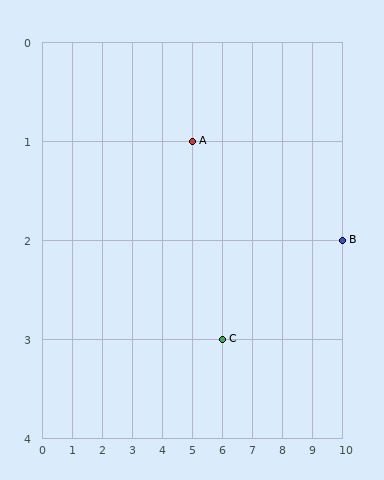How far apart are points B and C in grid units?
Points B and C are 4 columns and 1 row apart (about 4.1 grid units diagonally).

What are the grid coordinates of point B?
Point B is at grid coordinates (10, 2).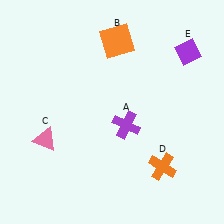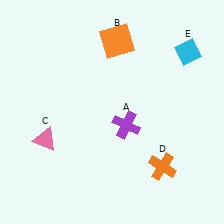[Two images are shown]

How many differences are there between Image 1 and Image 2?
There is 1 difference between the two images.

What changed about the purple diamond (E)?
In Image 1, E is purple. In Image 2, it changed to cyan.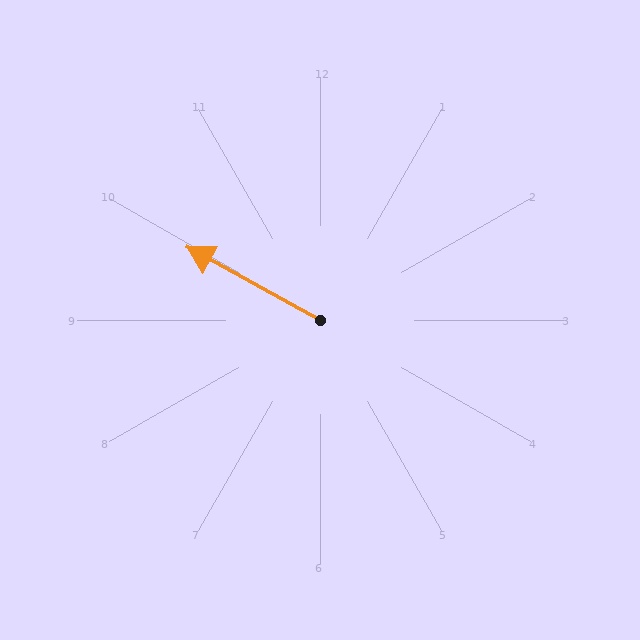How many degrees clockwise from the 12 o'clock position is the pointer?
Approximately 299 degrees.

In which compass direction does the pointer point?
Northwest.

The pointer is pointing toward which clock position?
Roughly 10 o'clock.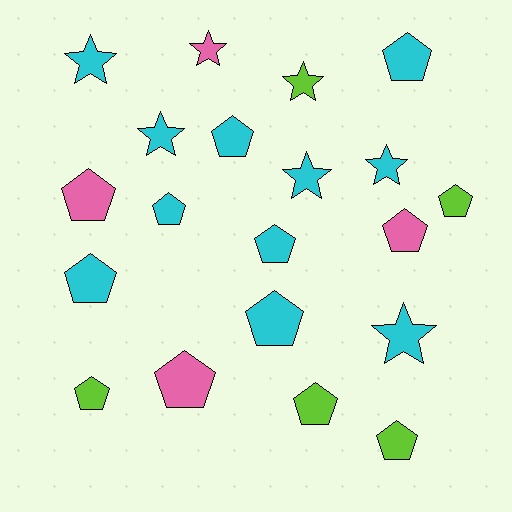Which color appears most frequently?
Cyan, with 11 objects.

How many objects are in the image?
There are 20 objects.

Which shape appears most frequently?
Pentagon, with 13 objects.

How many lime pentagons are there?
There are 4 lime pentagons.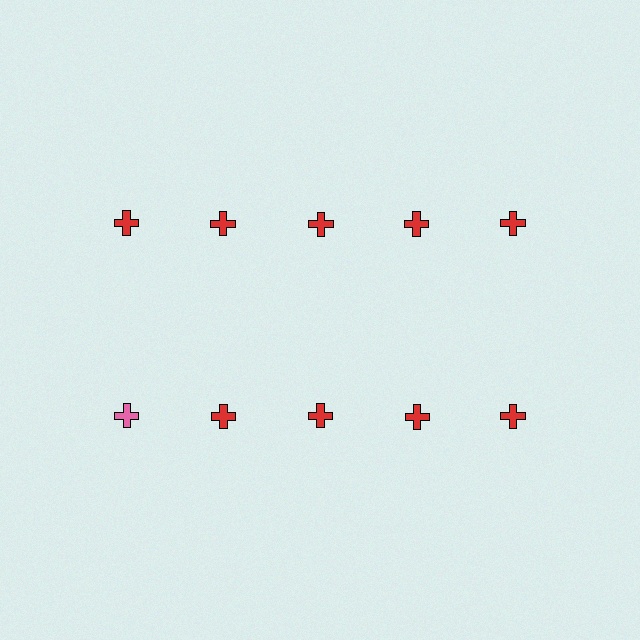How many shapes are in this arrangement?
There are 10 shapes arranged in a grid pattern.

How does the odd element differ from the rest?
It has a different color: pink instead of red.